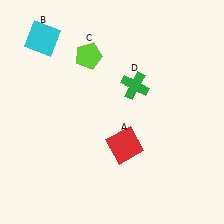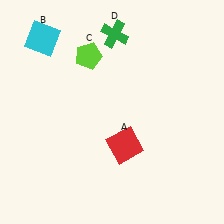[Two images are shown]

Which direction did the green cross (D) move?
The green cross (D) moved up.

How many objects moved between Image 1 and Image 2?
1 object moved between the two images.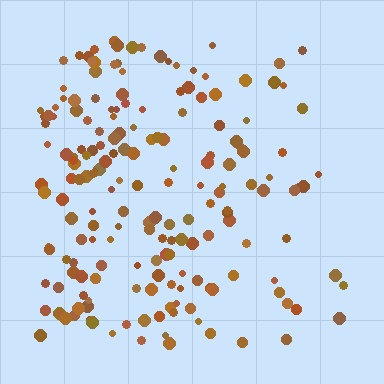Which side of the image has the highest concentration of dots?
The left.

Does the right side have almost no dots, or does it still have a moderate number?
Still a moderate number, just noticeably fewer than the left.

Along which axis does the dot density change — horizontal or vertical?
Horizontal.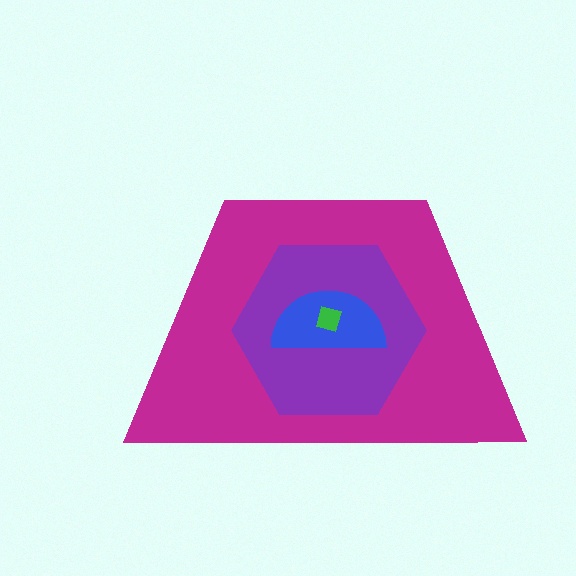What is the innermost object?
The green diamond.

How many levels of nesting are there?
4.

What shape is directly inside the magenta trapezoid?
The purple hexagon.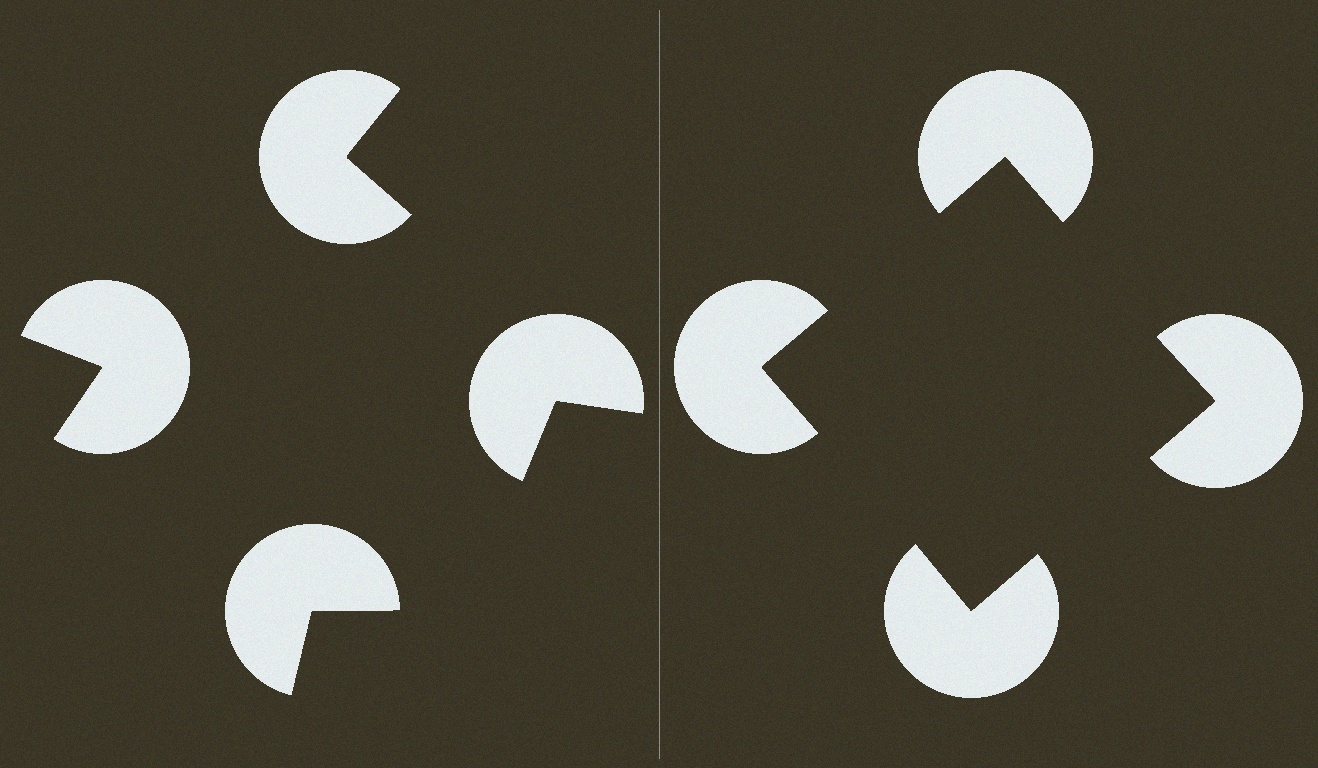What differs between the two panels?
The pac-man discs are positioned identically on both sides; only the wedge orientations differ. On the right they align to a square; on the left they are misaligned.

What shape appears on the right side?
An illusory square.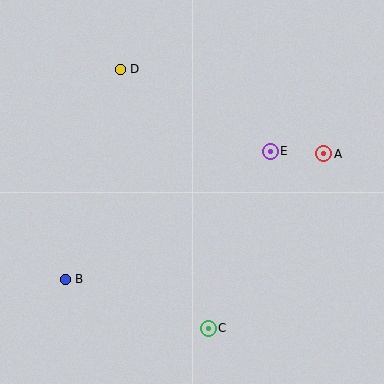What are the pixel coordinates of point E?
Point E is at (270, 151).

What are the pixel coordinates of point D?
Point D is at (120, 69).